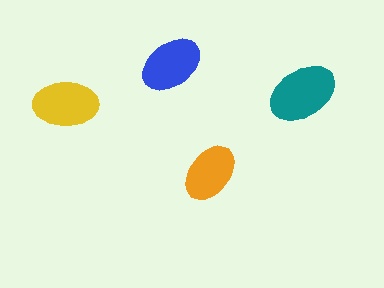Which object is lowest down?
The orange ellipse is bottommost.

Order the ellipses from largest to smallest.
the teal one, the yellow one, the blue one, the orange one.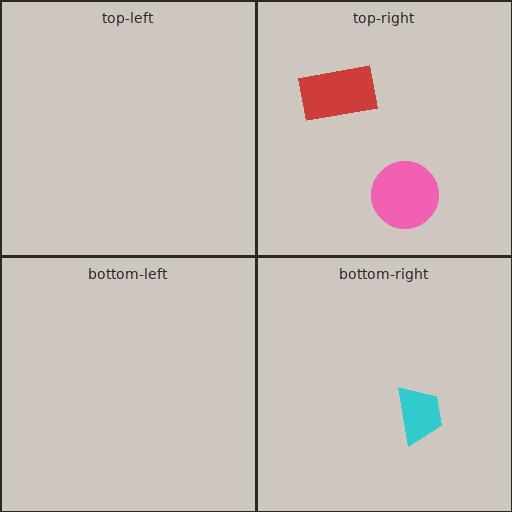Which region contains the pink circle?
The top-right region.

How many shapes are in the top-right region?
2.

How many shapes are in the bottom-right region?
1.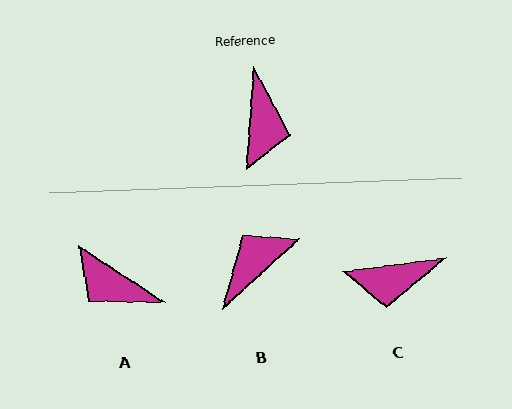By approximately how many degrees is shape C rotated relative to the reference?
Approximately 78 degrees clockwise.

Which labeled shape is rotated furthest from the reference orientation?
B, about 136 degrees away.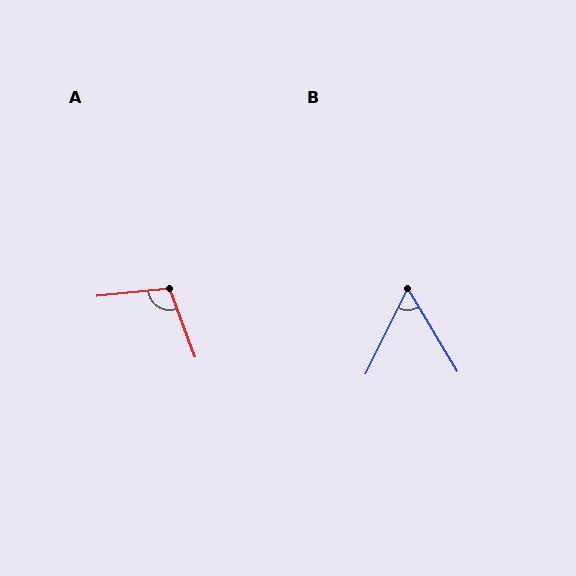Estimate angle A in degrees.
Approximately 105 degrees.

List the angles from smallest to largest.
B (57°), A (105°).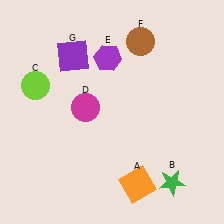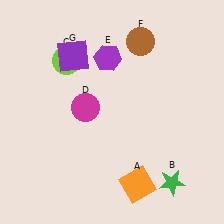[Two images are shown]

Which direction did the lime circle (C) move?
The lime circle (C) moved right.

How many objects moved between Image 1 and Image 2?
1 object moved between the two images.